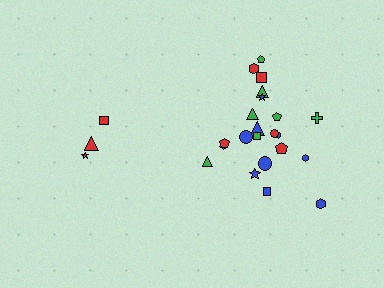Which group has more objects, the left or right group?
The right group.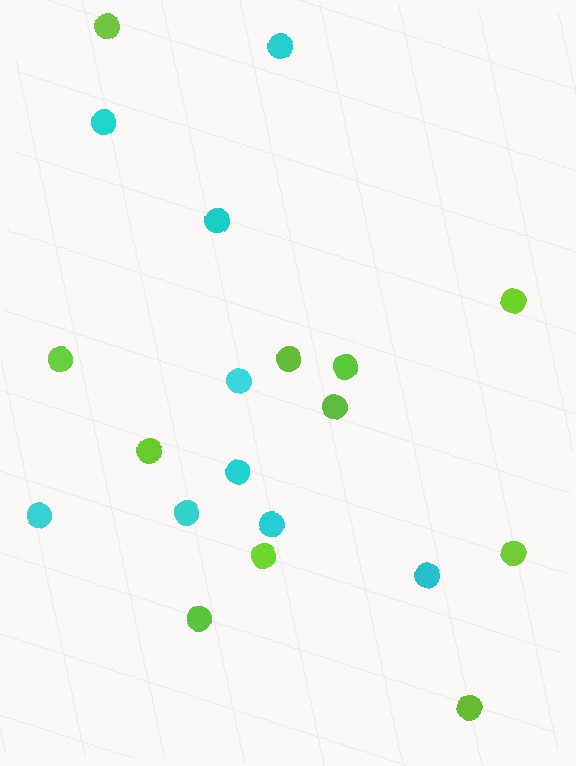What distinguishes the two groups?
There are 2 groups: one group of cyan circles (9) and one group of lime circles (11).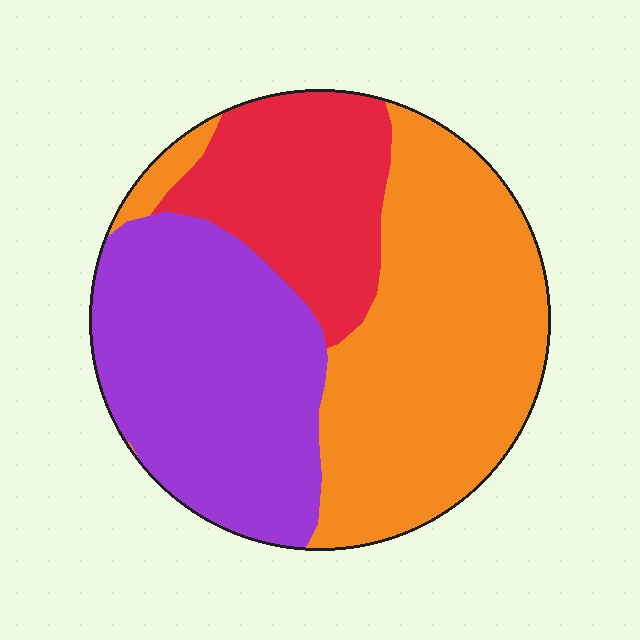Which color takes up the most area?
Orange, at roughly 45%.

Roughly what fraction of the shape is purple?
Purple takes up between a third and a half of the shape.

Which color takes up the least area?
Red, at roughly 20%.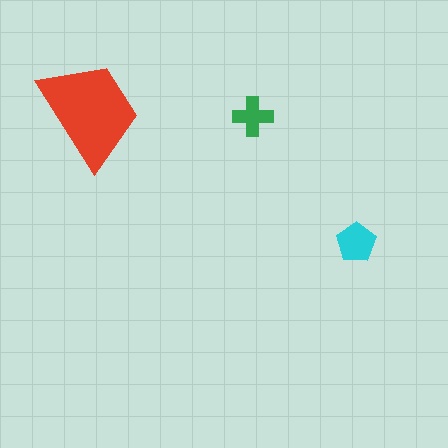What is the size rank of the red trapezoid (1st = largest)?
1st.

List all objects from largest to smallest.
The red trapezoid, the cyan pentagon, the green cross.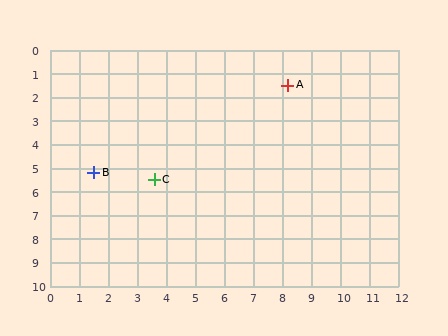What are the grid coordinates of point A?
Point A is at approximately (8.2, 1.5).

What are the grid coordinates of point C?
Point C is at approximately (3.6, 5.5).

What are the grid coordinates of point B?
Point B is at approximately (1.5, 5.2).